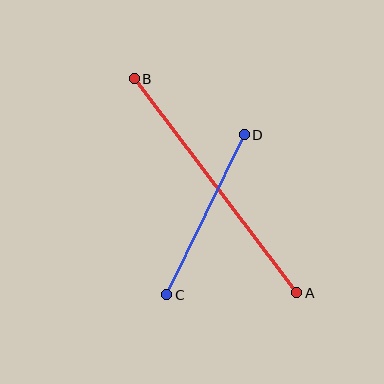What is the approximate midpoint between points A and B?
The midpoint is at approximately (216, 186) pixels.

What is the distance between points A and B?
The distance is approximately 269 pixels.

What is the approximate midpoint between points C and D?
The midpoint is at approximately (205, 215) pixels.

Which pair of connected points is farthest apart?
Points A and B are farthest apart.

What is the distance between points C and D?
The distance is approximately 178 pixels.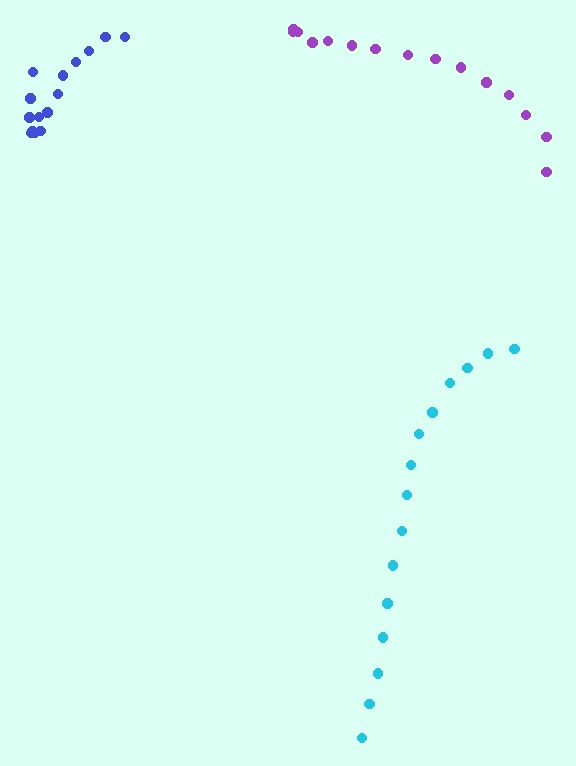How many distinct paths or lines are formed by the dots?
There are 3 distinct paths.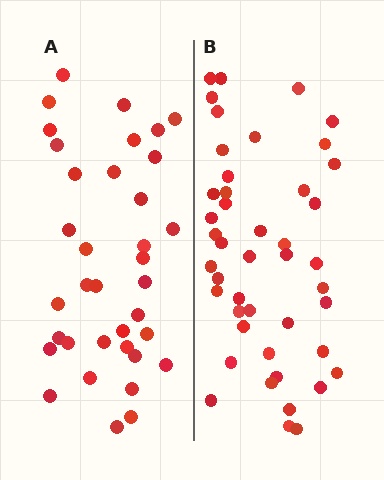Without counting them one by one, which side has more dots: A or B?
Region B (the right region) has more dots.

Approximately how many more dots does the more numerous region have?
Region B has roughly 8 or so more dots than region A.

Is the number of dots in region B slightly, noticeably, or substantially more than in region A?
Region B has noticeably more, but not dramatically so. The ratio is roughly 1.2 to 1.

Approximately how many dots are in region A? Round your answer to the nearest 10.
About 40 dots. (The exact count is 36, which rounds to 40.)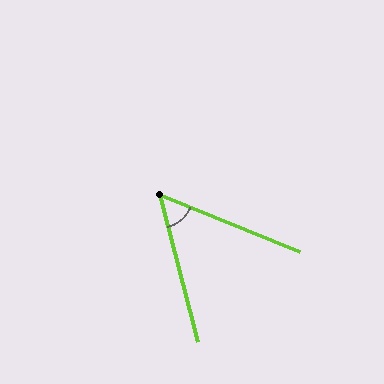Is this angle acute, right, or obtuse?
It is acute.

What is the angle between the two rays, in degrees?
Approximately 53 degrees.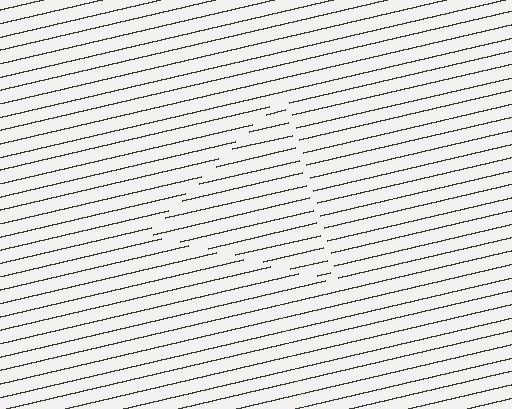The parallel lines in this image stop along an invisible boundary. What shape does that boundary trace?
An illusory triangle. The interior of the shape contains the same grating, shifted by half a period — the contour is defined by the phase discontinuity where line-ends from the inner and outer gratings abut.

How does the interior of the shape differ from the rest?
The interior of the shape contains the same grating, shifted by half a period — the contour is defined by the phase discontinuity where line-ends from the inner and outer gratings abut.